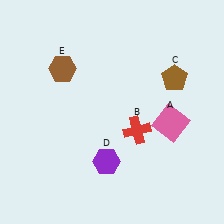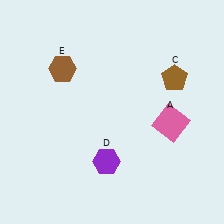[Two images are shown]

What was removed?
The red cross (B) was removed in Image 2.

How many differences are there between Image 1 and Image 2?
There is 1 difference between the two images.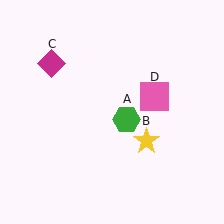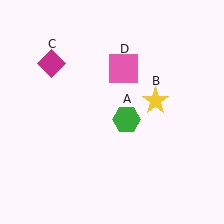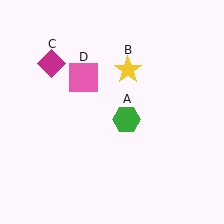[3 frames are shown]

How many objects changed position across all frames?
2 objects changed position: yellow star (object B), pink square (object D).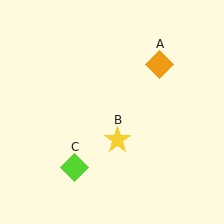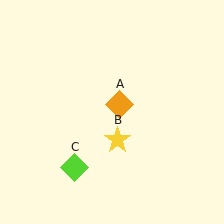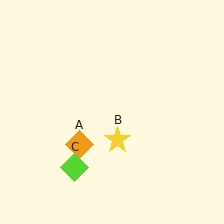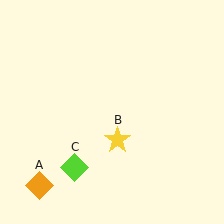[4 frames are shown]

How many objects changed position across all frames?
1 object changed position: orange diamond (object A).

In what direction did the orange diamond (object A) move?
The orange diamond (object A) moved down and to the left.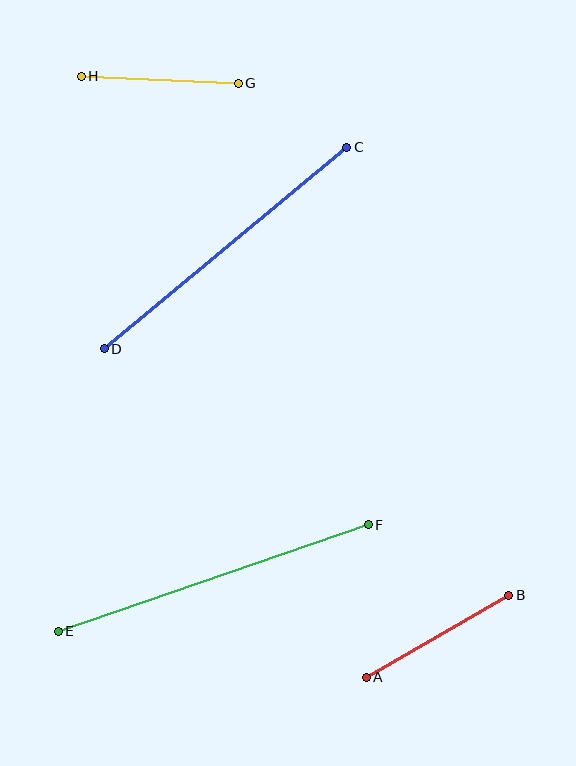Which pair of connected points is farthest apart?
Points E and F are farthest apart.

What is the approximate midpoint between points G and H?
The midpoint is at approximately (160, 80) pixels.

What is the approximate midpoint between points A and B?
The midpoint is at approximately (437, 636) pixels.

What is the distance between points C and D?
The distance is approximately 315 pixels.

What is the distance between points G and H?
The distance is approximately 157 pixels.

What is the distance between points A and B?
The distance is approximately 165 pixels.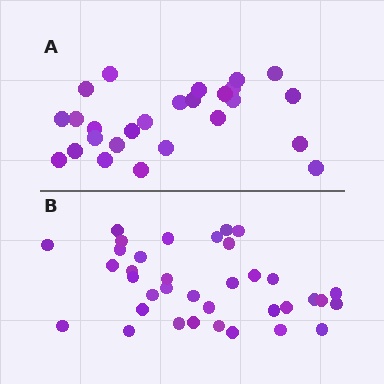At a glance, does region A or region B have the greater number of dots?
Region B (the bottom region) has more dots.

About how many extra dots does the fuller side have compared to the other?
Region B has roughly 10 or so more dots than region A.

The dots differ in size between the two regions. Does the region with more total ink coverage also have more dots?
No. Region A has more total ink coverage because its dots are larger, but region B actually contains more individual dots. Total area can be misleading — the number of items is what matters here.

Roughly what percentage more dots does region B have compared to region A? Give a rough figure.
About 40% more.